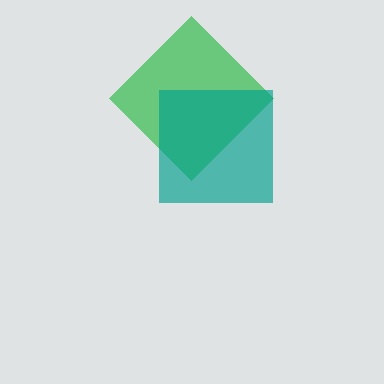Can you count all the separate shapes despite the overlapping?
Yes, there are 2 separate shapes.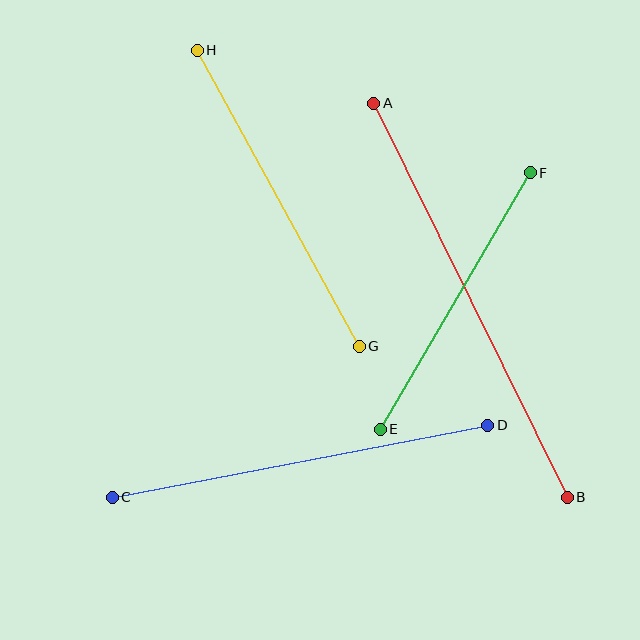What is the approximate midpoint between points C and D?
The midpoint is at approximately (300, 461) pixels.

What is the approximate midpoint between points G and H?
The midpoint is at approximately (278, 198) pixels.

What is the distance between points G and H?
The distance is approximately 337 pixels.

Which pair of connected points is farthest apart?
Points A and B are farthest apart.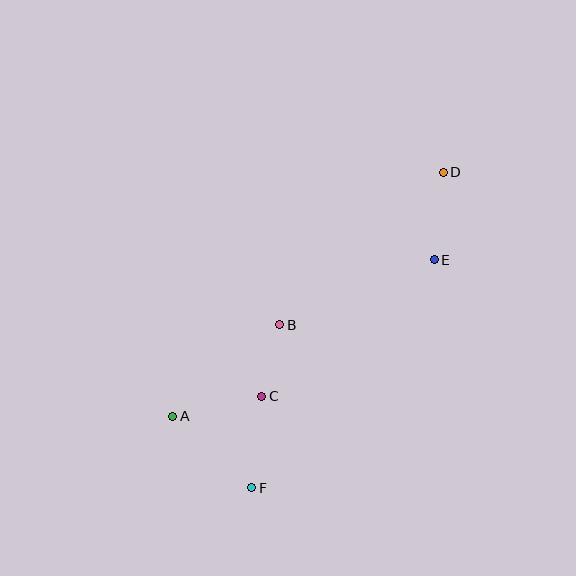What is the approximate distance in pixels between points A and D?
The distance between A and D is approximately 364 pixels.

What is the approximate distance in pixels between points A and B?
The distance between A and B is approximately 141 pixels.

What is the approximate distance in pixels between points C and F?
The distance between C and F is approximately 92 pixels.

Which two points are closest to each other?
Points B and C are closest to each other.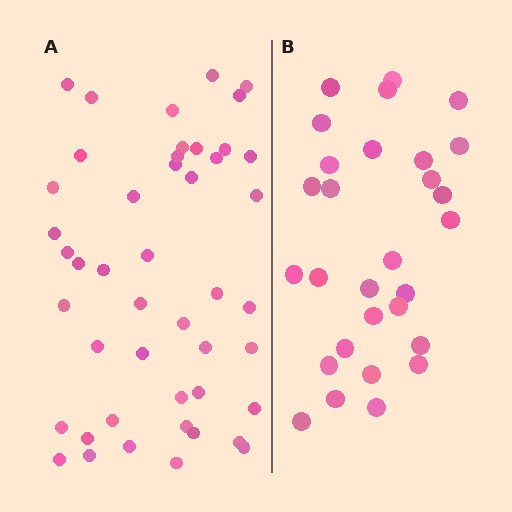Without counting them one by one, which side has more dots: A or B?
Region A (the left region) has more dots.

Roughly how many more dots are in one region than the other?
Region A has approximately 15 more dots than region B.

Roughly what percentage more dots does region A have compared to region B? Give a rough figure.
About 60% more.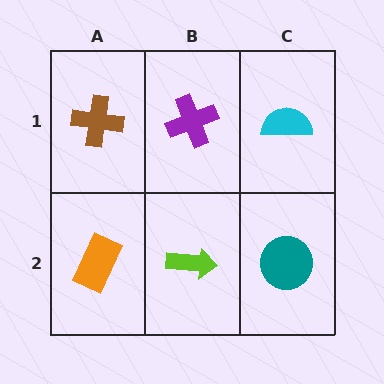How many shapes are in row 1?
3 shapes.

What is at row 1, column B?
A purple cross.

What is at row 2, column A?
An orange rectangle.